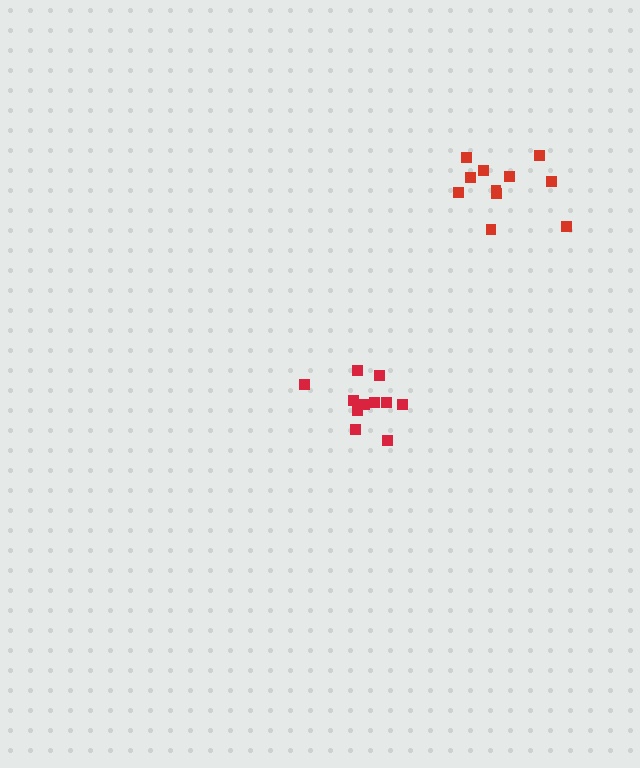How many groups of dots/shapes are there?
There are 2 groups.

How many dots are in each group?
Group 1: 11 dots, Group 2: 11 dots (22 total).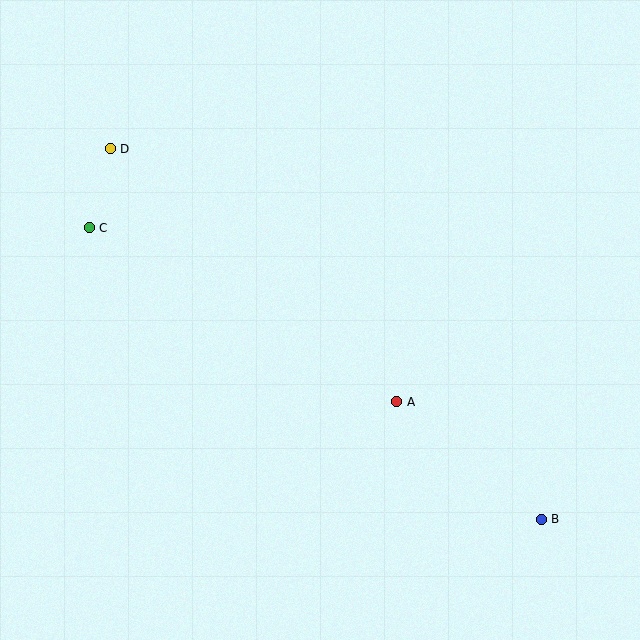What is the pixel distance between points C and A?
The distance between C and A is 353 pixels.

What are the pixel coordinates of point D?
Point D is at (110, 149).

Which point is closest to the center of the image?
Point A at (397, 402) is closest to the center.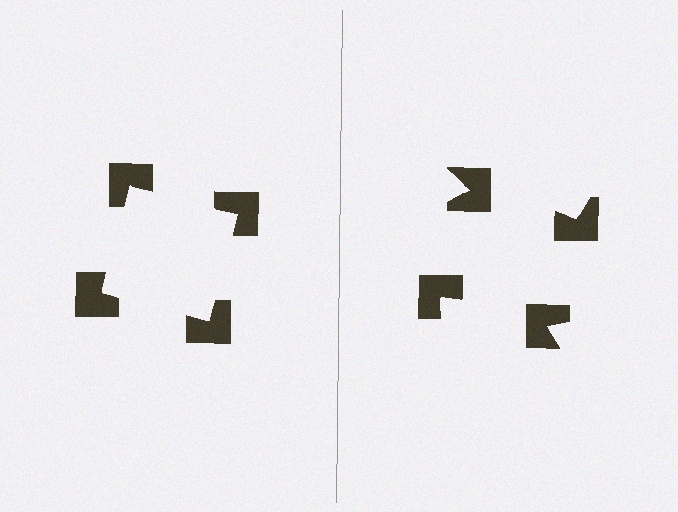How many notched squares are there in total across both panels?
8 — 4 on each side.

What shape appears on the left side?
An illusory square.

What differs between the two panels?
The notched squares are positioned identically on both sides; only the wedge orientations differ. On the left they align to a square; on the right they are misaligned.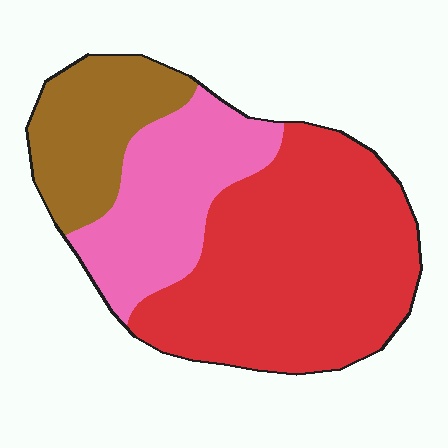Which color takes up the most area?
Red, at roughly 55%.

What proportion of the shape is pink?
Pink covers about 25% of the shape.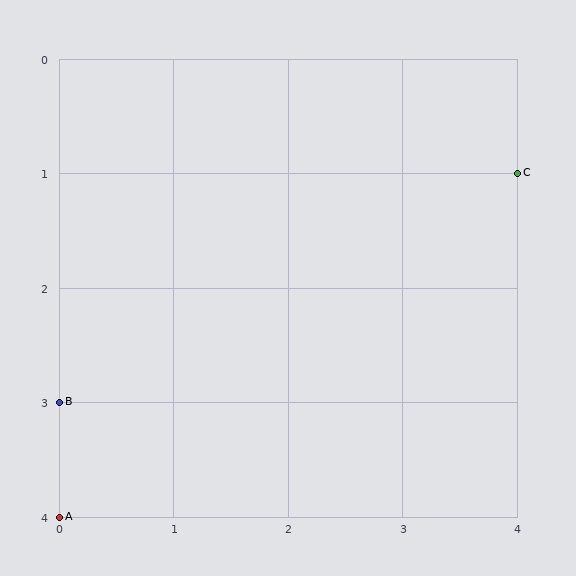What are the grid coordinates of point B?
Point B is at grid coordinates (0, 3).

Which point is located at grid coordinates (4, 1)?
Point C is at (4, 1).